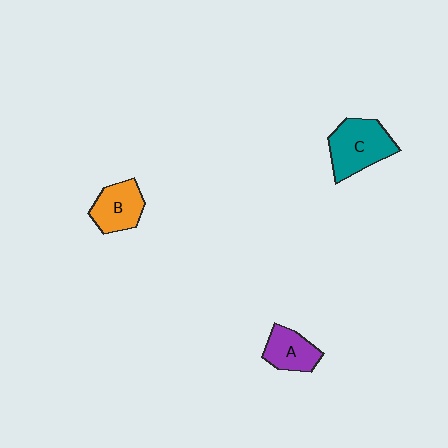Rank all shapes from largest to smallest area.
From largest to smallest: C (teal), B (orange), A (purple).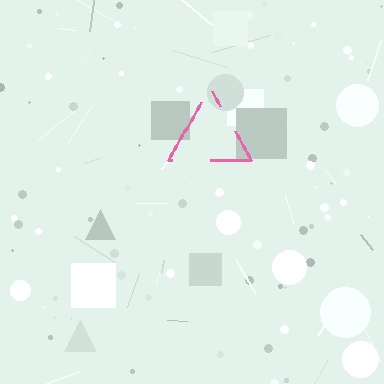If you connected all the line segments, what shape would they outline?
They would outline a triangle.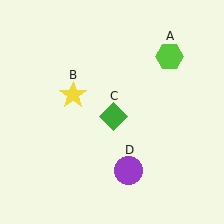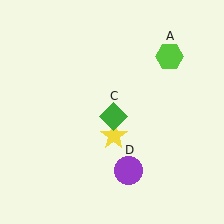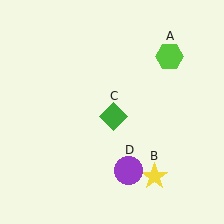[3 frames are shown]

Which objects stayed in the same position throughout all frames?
Lime hexagon (object A) and green diamond (object C) and purple circle (object D) remained stationary.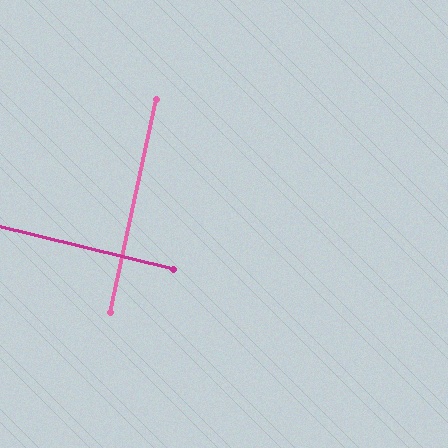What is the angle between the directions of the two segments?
Approximately 88 degrees.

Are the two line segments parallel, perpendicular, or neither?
Perpendicular — they meet at approximately 88°.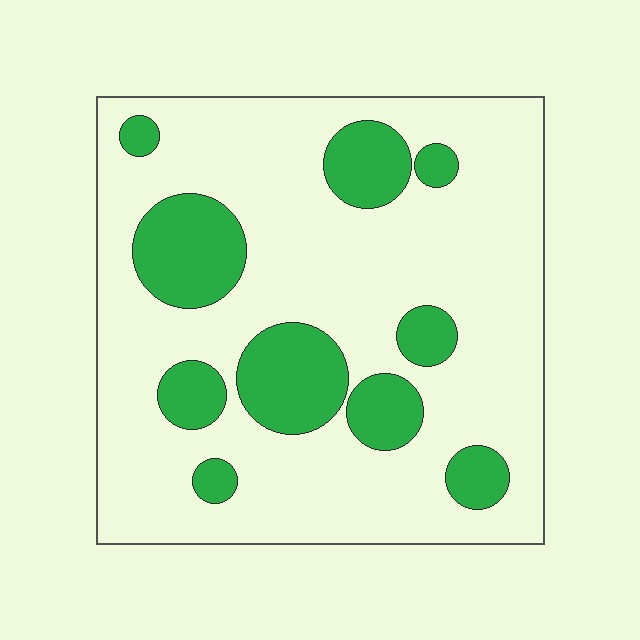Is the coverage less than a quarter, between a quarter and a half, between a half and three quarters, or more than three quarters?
Less than a quarter.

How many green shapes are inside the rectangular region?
10.